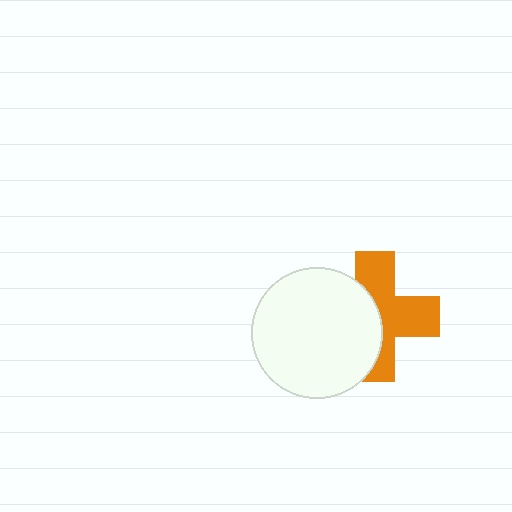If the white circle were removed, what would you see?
You would see the complete orange cross.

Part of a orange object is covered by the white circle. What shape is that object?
It is a cross.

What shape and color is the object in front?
The object in front is a white circle.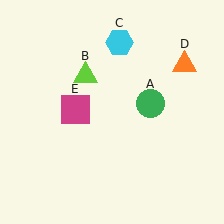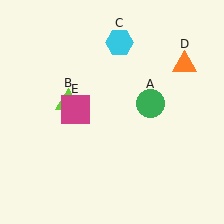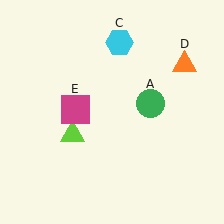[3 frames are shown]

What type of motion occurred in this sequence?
The lime triangle (object B) rotated counterclockwise around the center of the scene.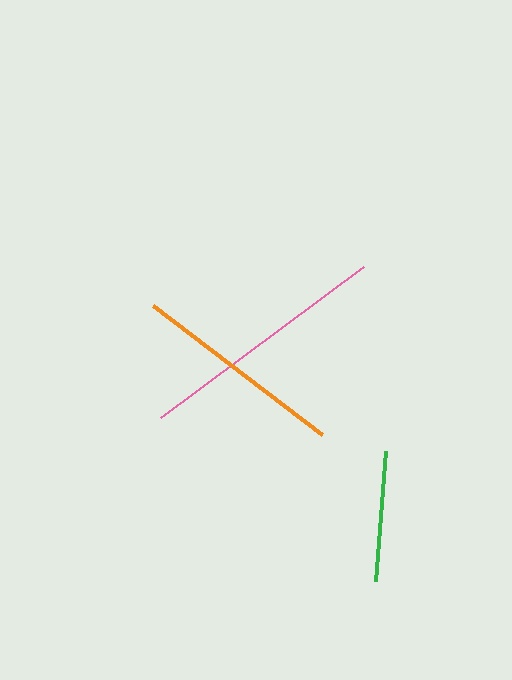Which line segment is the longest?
The pink line is the longest at approximately 253 pixels.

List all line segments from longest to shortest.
From longest to shortest: pink, orange, green.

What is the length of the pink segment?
The pink segment is approximately 253 pixels long.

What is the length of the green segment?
The green segment is approximately 130 pixels long.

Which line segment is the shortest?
The green line is the shortest at approximately 130 pixels.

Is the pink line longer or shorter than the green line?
The pink line is longer than the green line.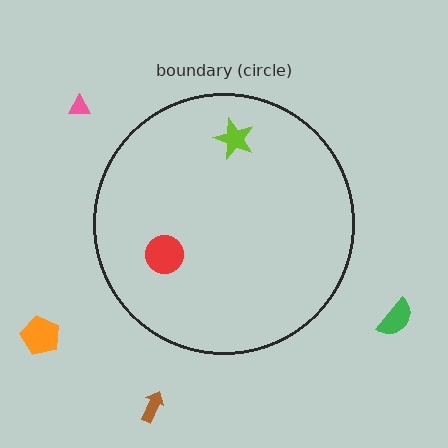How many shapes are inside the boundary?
2 inside, 4 outside.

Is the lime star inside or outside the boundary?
Inside.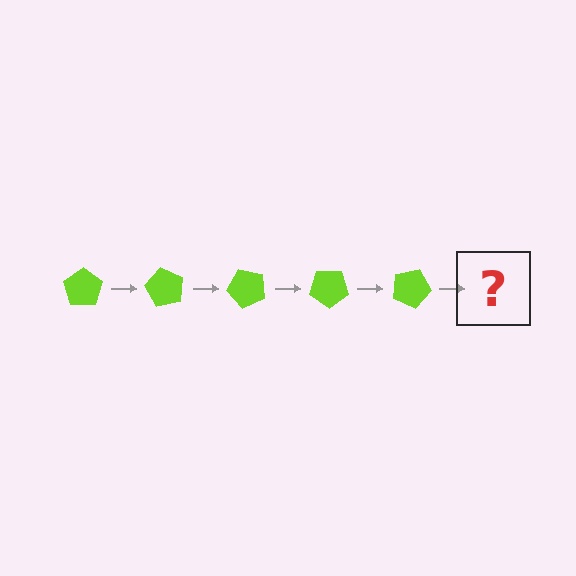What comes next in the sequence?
The next element should be a lime pentagon rotated 300 degrees.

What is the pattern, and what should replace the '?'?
The pattern is that the pentagon rotates 60 degrees each step. The '?' should be a lime pentagon rotated 300 degrees.